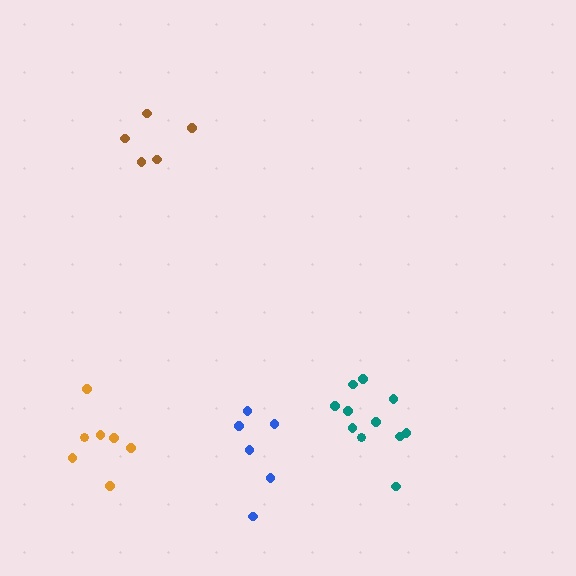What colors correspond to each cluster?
The clusters are colored: orange, blue, brown, teal.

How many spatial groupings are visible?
There are 4 spatial groupings.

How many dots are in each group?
Group 1: 7 dots, Group 2: 6 dots, Group 3: 5 dots, Group 4: 11 dots (29 total).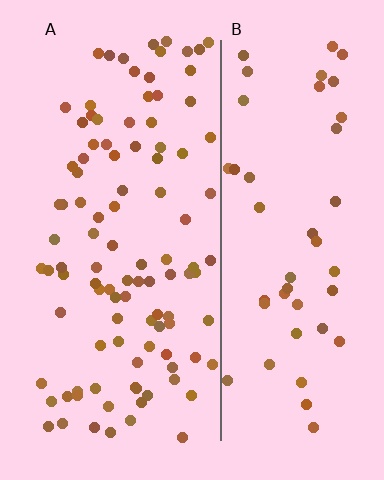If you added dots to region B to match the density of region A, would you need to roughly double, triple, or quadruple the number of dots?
Approximately double.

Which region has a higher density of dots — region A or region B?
A (the left).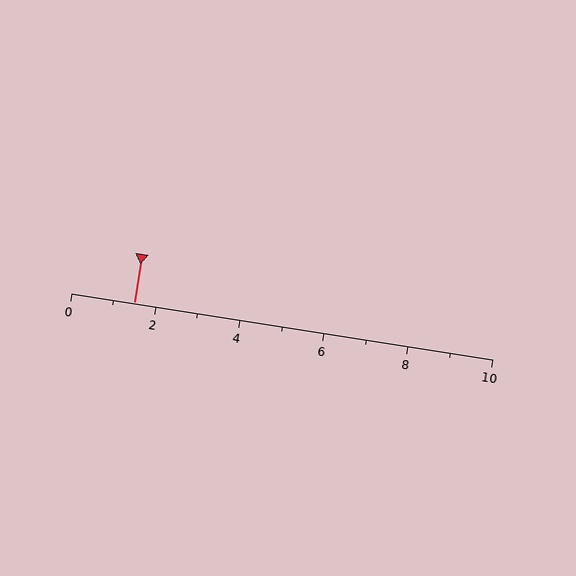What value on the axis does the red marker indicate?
The marker indicates approximately 1.5.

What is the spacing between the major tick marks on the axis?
The major ticks are spaced 2 apart.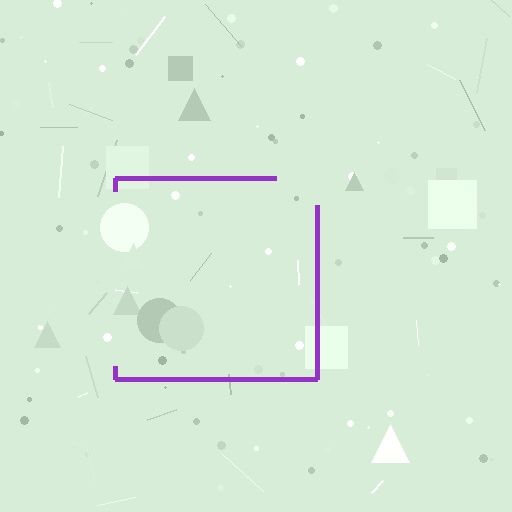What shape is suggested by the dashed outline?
The dashed outline suggests a square.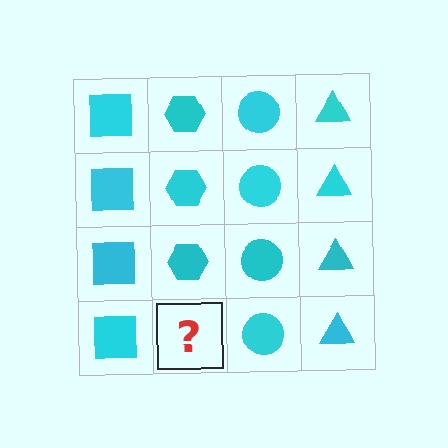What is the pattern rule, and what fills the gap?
The rule is that each column has a consistent shape. The gap should be filled with a cyan hexagon.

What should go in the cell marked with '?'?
The missing cell should contain a cyan hexagon.